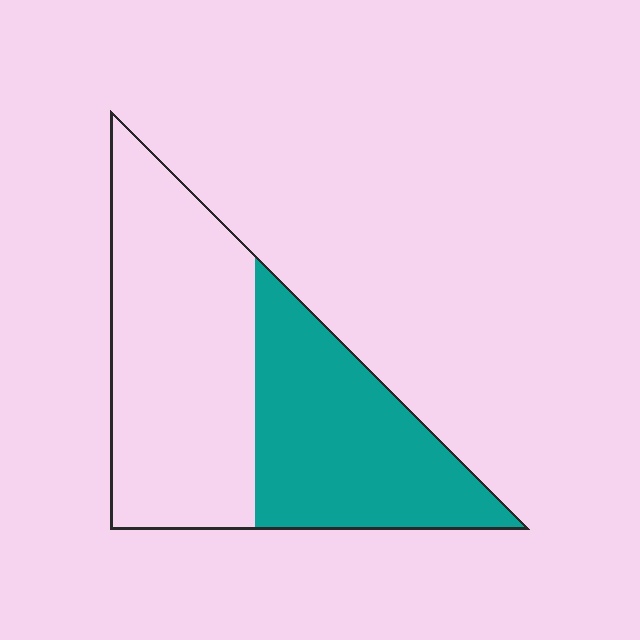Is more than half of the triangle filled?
No.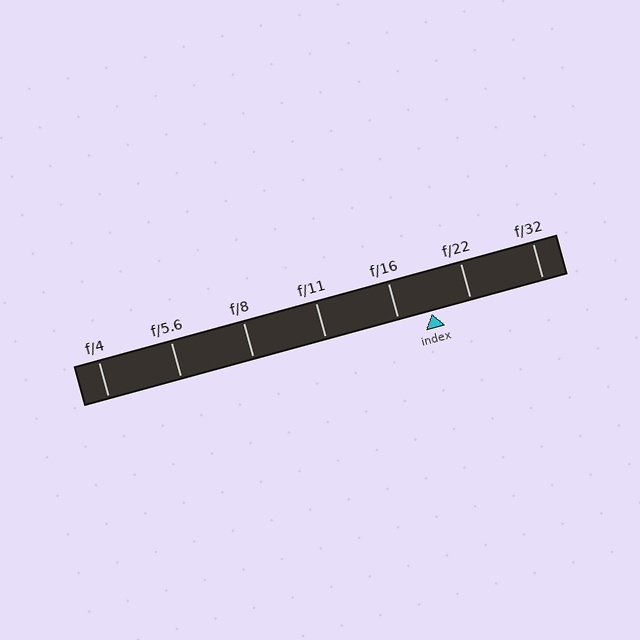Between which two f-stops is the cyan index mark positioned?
The index mark is between f/16 and f/22.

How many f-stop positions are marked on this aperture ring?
There are 7 f-stop positions marked.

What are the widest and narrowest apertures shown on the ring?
The widest aperture shown is f/4 and the narrowest is f/32.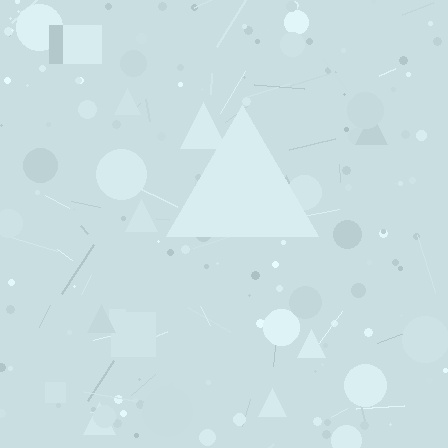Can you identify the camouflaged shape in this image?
The camouflaged shape is a triangle.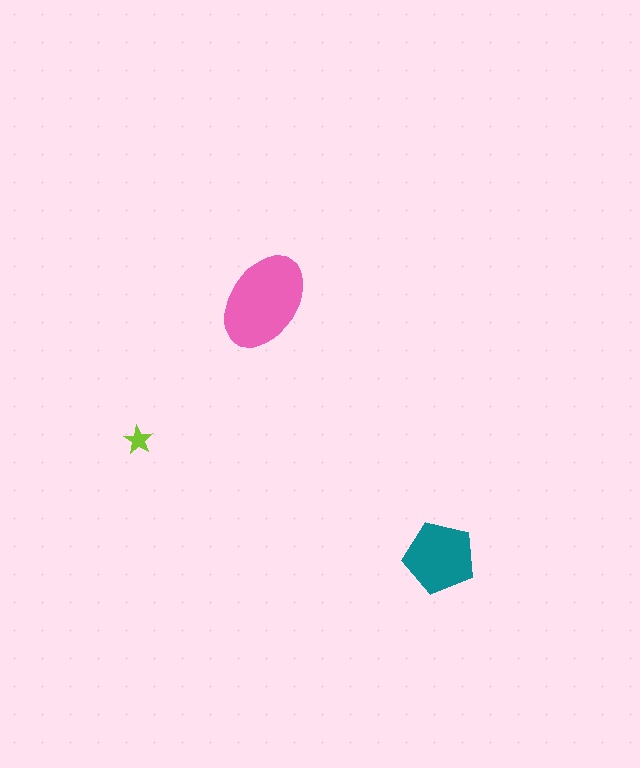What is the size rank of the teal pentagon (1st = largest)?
2nd.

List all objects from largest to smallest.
The pink ellipse, the teal pentagon, the lime star.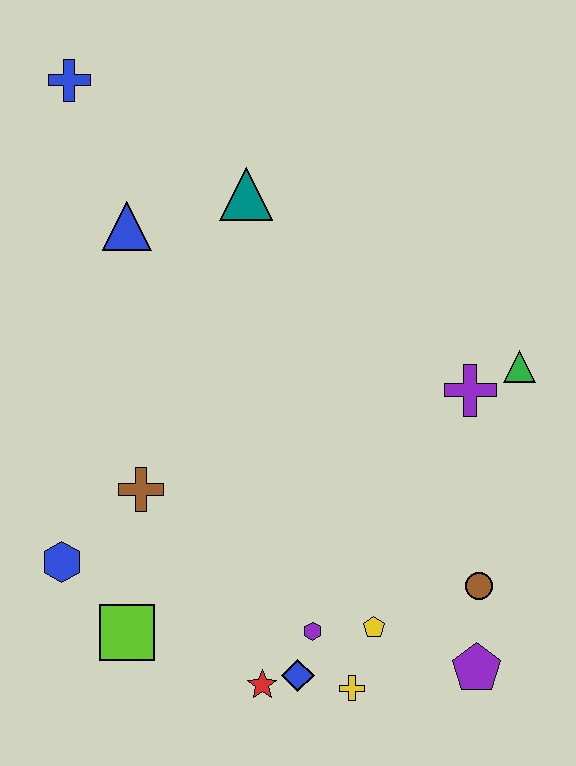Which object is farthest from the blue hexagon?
The green triangle is farthest from the blue hexagon.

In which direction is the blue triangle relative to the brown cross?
The blue triangle is above the brown cross.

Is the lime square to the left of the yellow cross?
Yes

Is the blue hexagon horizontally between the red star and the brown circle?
No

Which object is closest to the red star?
The blue diamond is closest to the red star.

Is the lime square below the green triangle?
Yes